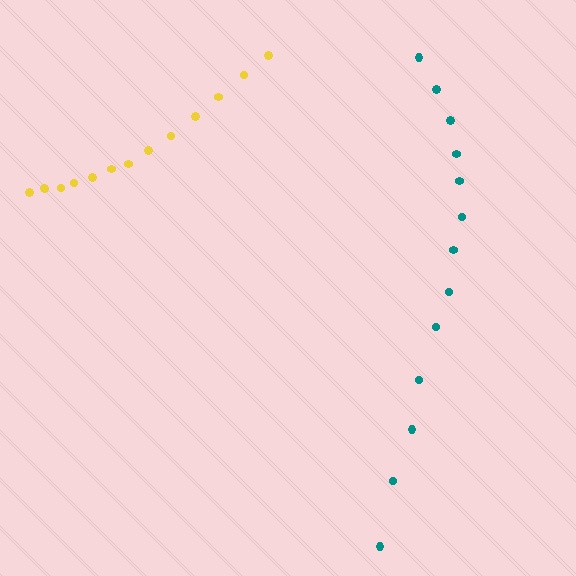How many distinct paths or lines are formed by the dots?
There are 2 distinct paths.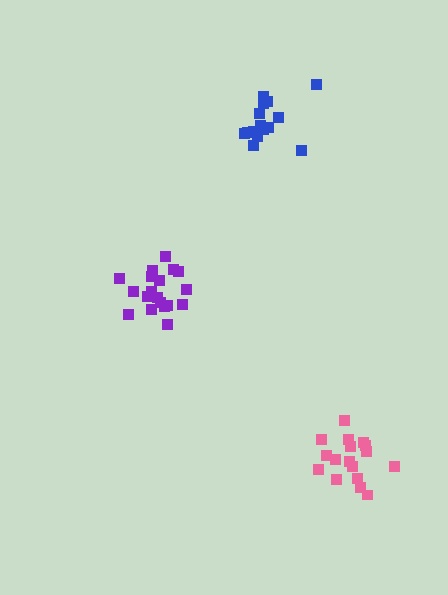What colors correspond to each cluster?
The clusters are colored: blue, purple, pink.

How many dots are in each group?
Group 1: 15 dots, Group 2: 19 dots, Group 3: 17 dots (51 total).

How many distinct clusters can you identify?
There are 3 distinct clusters.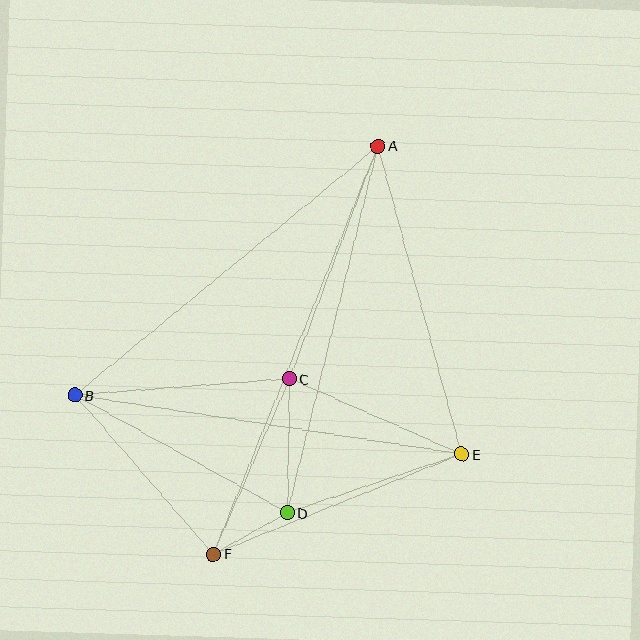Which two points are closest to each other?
Points D and F are closest to each other.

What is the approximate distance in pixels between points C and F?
The distance between C and F is approximately 191 pixels.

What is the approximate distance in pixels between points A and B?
The distance between A and B is approximately 393 pixels.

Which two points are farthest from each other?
Points A and F are farthest from each other.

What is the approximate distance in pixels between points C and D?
The distance between C and D is approximately 134 pixels.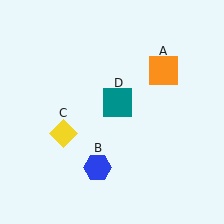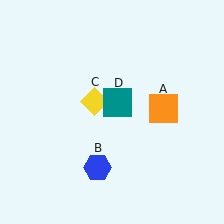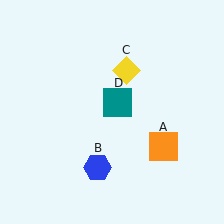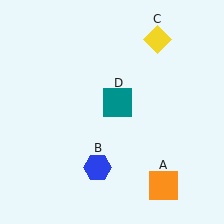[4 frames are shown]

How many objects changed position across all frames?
2 objects changed position: orange square (object A), yellow diamond (object C).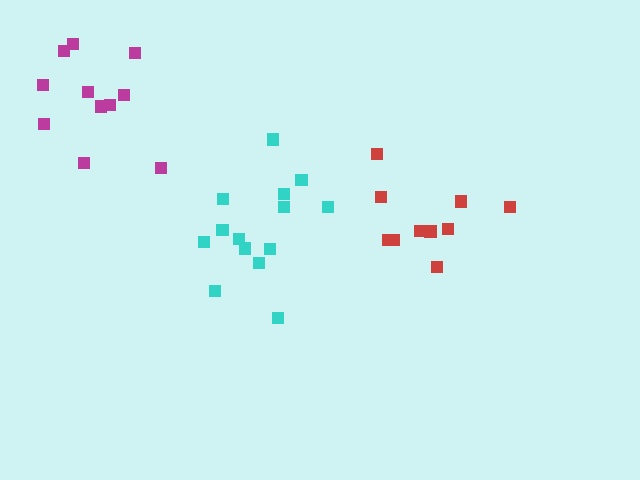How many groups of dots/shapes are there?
There are 3 groups.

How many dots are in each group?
Group 1: 11 dots, Group 2: 10 dots, Group 3: 14 dots (35 total).